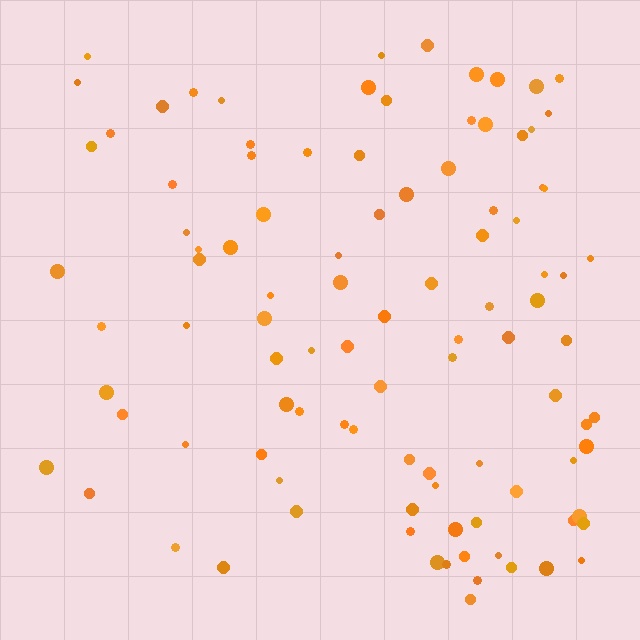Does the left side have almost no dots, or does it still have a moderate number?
Still a moderate number, just noticeably fewer than the right.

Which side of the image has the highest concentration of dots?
The right.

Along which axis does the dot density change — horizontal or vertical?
Horizontal.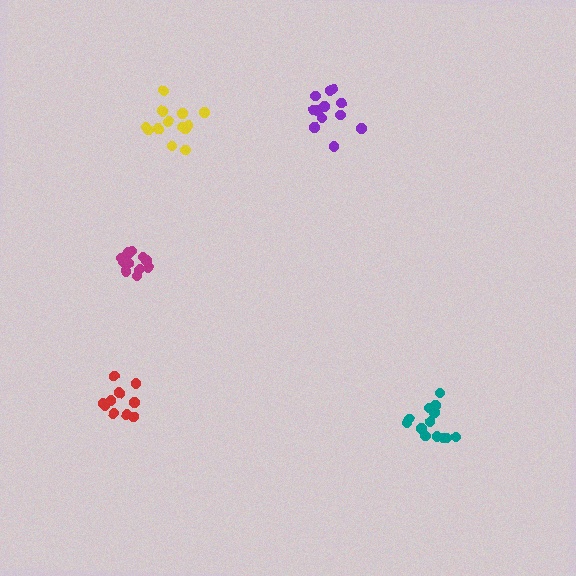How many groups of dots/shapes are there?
There are 5 groups.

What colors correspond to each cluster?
The clusters are colored: yellow, magenta, teal, red, purple.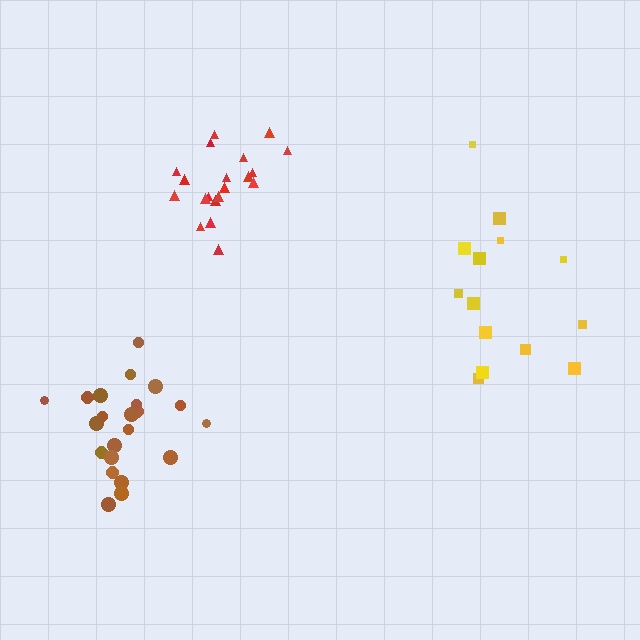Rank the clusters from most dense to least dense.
red, brown, yellow.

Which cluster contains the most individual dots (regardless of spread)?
Brown (22).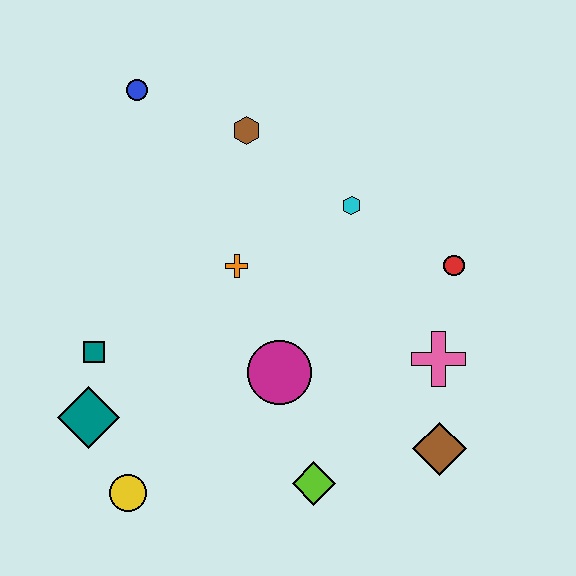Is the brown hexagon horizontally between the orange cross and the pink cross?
Yes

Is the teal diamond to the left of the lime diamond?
Yes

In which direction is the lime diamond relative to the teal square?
The lime diamond is to the right of the teal square.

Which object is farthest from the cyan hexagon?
The yellow circle is farthest from the cyan hexagon.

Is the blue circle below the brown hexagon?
No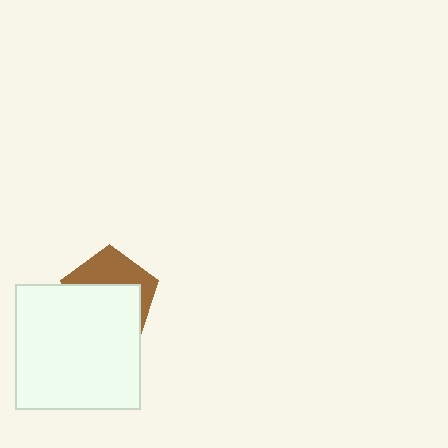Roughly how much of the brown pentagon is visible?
A small part of it is visible (roughly 38%).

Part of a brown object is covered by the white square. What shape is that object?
It is a pentagon.